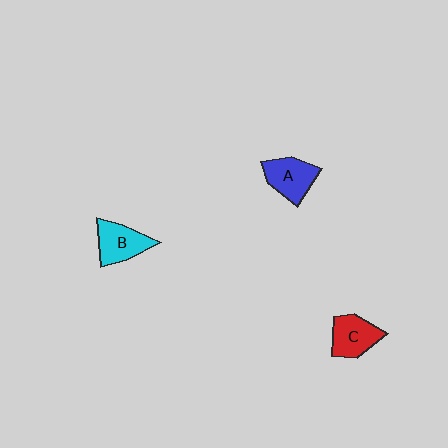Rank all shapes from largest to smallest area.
From largest to smallest: A (blue), B (cyan), C (red).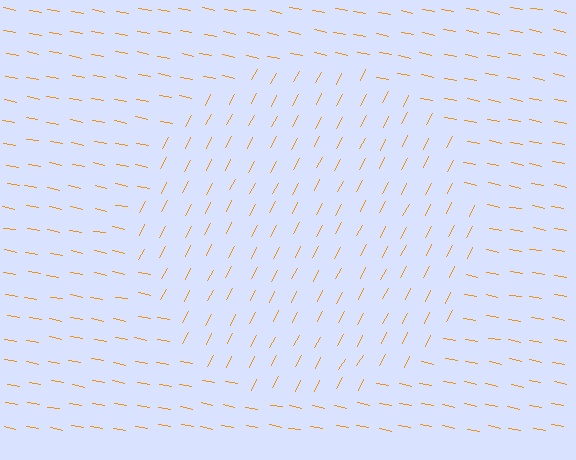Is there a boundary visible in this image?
Yes, there is a texture boundary formed by a change in line orientation.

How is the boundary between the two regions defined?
The boundary is defined purely by a change in line orientation (approximately 73 degrees difference). All lines are the same color and thickness.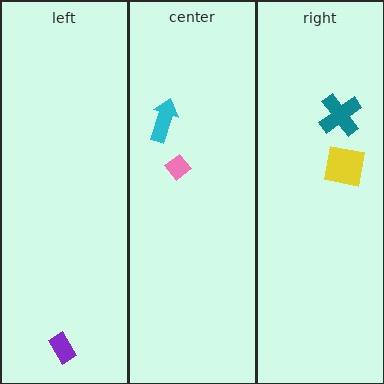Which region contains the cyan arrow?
The center region.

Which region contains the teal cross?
The right region.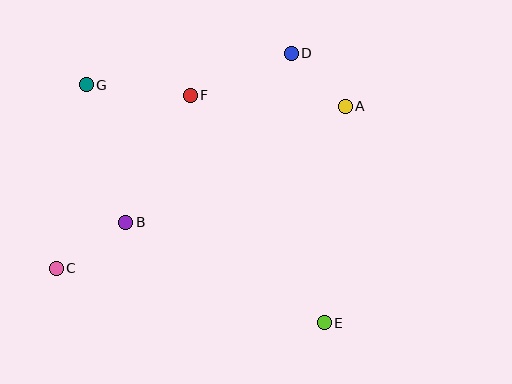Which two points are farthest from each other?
Points E and G are farthest from each other.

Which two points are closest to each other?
Points A and D are closest to each other.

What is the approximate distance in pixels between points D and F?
The distance between D and F is approximately 109 pixels.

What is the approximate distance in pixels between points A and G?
The distance between A and G is approximately 260 pixels.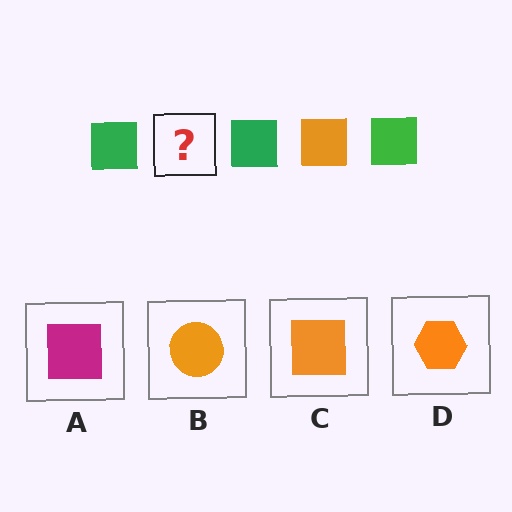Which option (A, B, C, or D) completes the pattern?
C.